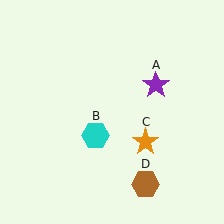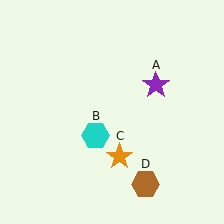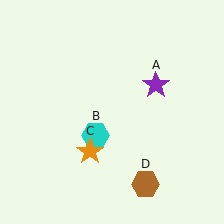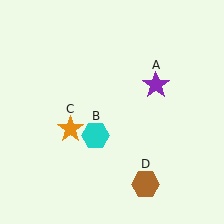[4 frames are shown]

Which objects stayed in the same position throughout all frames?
Purple star (object A) and cyan hexagon (object B) and brown hexagon (object D) remained stationary.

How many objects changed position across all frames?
1 object changed position: orange star (object C).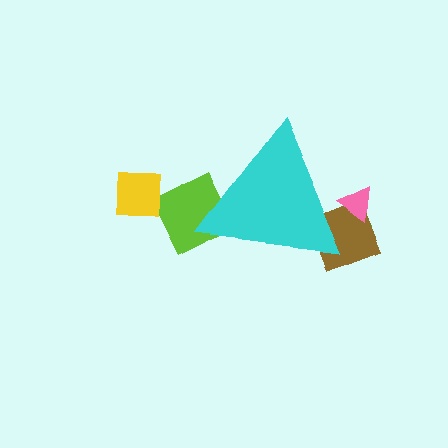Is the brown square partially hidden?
Yes, the brown square is partially hidden behind the cyan triangle.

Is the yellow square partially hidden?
No, the yellow square is fully visible.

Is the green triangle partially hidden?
Yes, the green triangle is partially hidden behind the cyan triangle.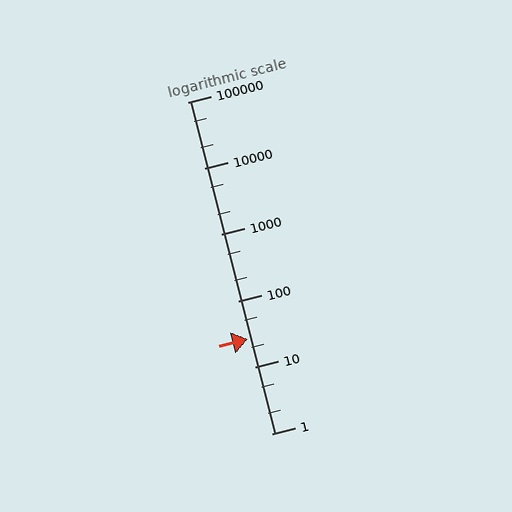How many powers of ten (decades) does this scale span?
The scale spans 5 decades, from 1 to 100000.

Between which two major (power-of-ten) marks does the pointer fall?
The pointer is between 10 and 100.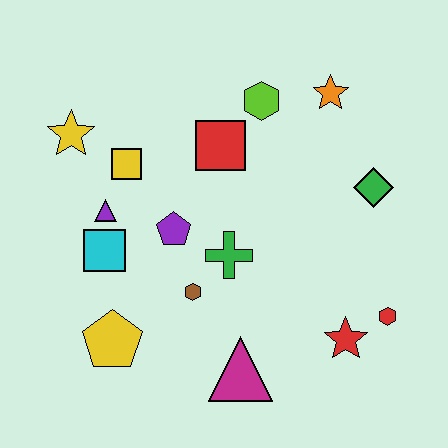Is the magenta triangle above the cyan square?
No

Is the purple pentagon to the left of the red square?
Yes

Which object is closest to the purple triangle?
The cyan square is closest to the purple triangle.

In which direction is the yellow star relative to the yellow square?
The yellow star is to the left of the yellow square.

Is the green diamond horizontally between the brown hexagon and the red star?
No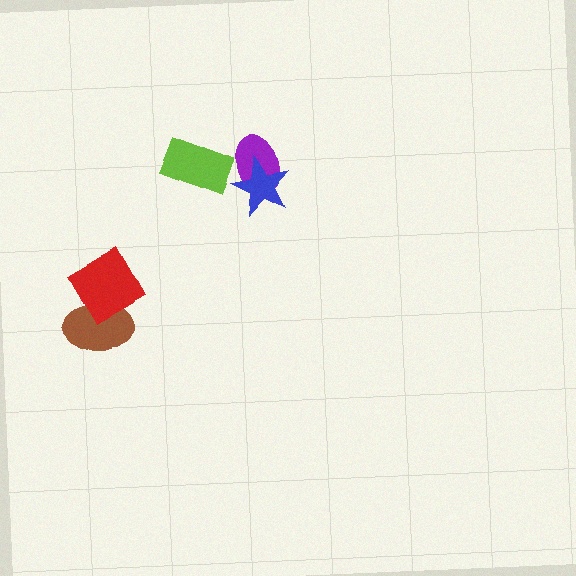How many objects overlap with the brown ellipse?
1 object overlaps with the brown ellipse.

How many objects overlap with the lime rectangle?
0 objects overlap with the lime rectangle.